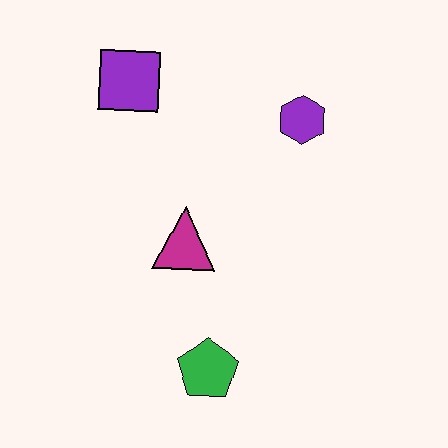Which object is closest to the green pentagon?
The magenta triangle is closest to the green pentagon.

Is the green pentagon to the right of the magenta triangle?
Yes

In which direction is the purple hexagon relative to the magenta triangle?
The purple hexagon is above the magenta triangle.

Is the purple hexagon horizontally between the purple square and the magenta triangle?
No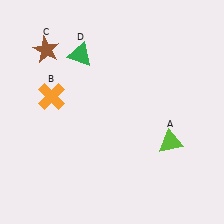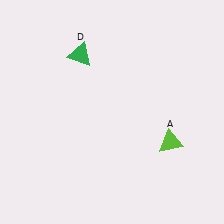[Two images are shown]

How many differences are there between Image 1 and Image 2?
There are 2 differences between the two images.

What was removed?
The orange cross (B), the brown star (C) were removed in Image 2.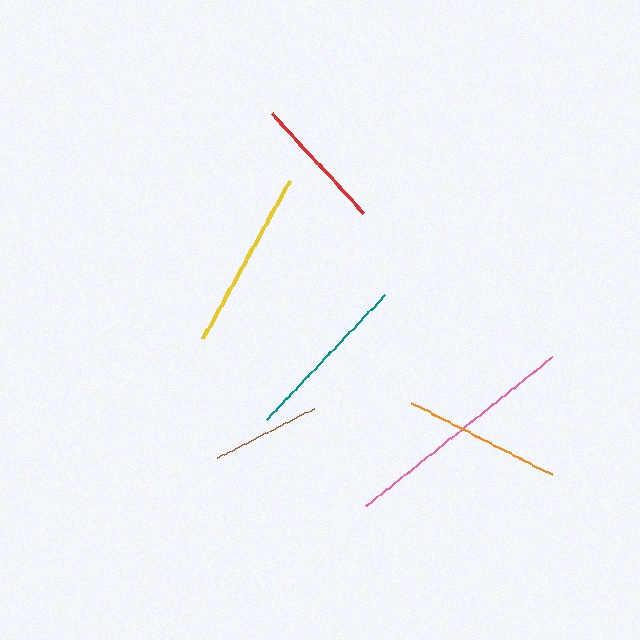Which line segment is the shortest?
The brown line is the shortest at approximately 108 pixels.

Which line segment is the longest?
The pink line is the longest at approximately 238 pixels.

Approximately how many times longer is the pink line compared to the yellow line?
The pink line is approximately 1.3 times the length of the yellow line.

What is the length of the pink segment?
The pink segment is approximately 238 pixels long.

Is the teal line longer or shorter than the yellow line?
The yellow line is longer than the teal line.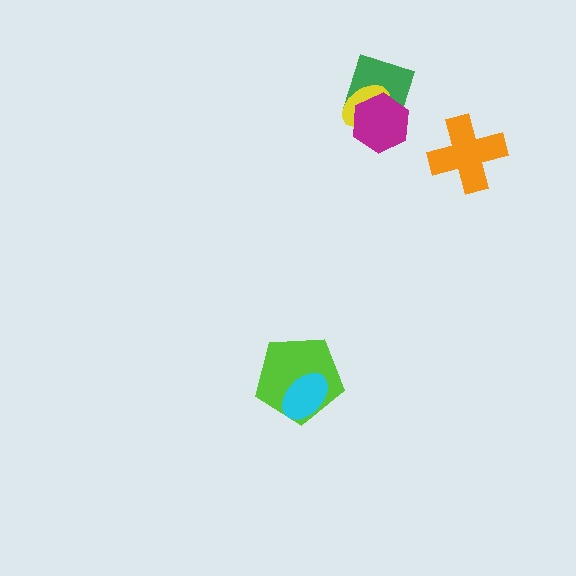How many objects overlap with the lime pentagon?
1 object overlaps with the lime pentagon.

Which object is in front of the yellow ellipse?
The magenta hexagon is in front of the yellow ellipse.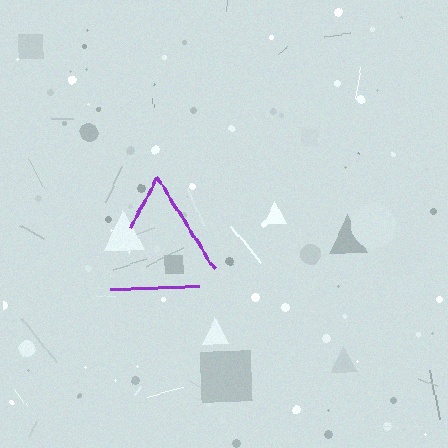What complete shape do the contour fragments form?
The contour fragments form a triangle.